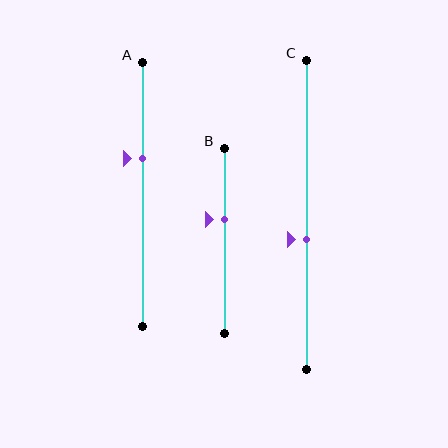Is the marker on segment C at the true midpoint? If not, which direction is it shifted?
No, the marker on segment C is shifted downward by about 8% of the segment length.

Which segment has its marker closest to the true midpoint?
Segment C has its marker closest to the true midpoint.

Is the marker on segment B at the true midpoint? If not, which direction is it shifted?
No, the marker on segment B is shifted upward by about 11% of the segment length.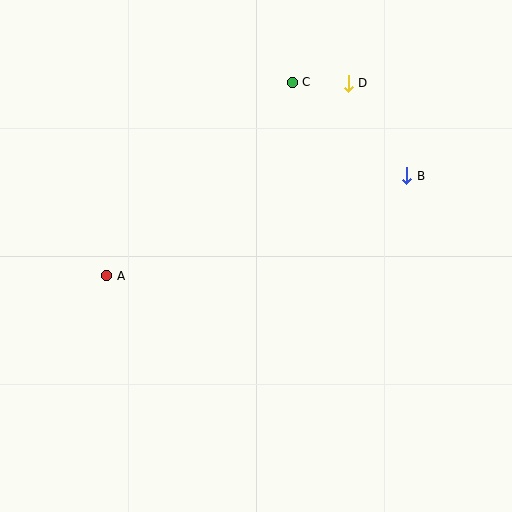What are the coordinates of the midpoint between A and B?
The midpoint between A and B is at (257, 226).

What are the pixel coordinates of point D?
Point D is at (348, 83).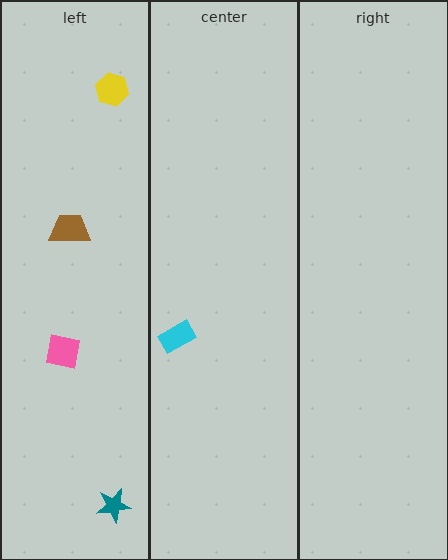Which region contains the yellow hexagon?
The left region.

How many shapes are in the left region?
4.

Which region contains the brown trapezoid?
The left region.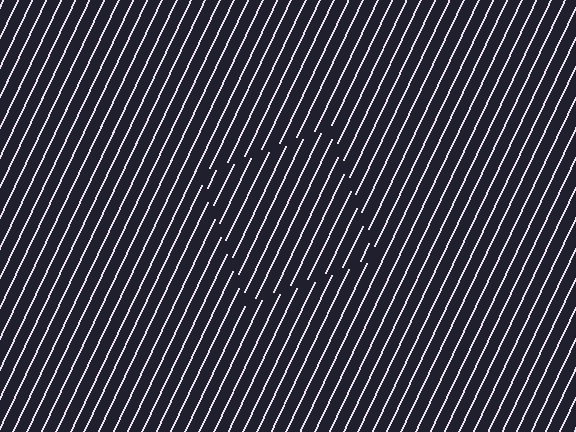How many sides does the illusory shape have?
4 sides — the line-ends trace a square.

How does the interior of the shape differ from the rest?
The interior of the shape contains the same grating, shifted by half a period — the contour is defined by the phase discontinuity where line-ends from the inner and outer gratings abut.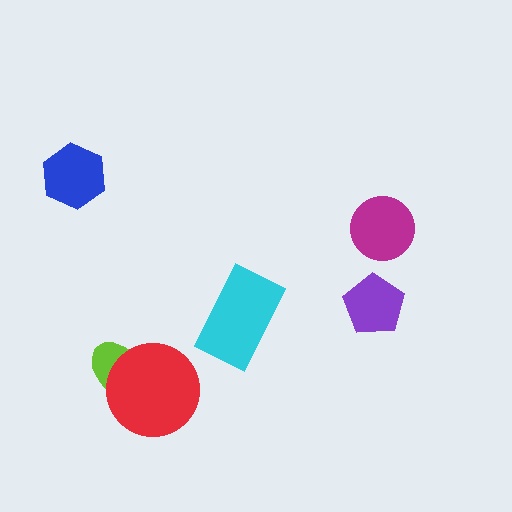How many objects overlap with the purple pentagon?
0 objects overlap with the purple pentagon.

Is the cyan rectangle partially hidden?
No, no other shape covers it.